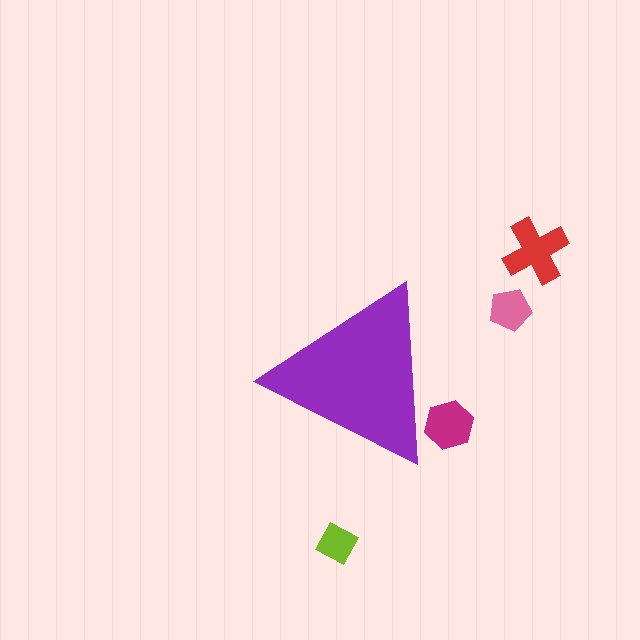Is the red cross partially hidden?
No, the red cross is fully visible.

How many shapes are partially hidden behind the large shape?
1 shape is partially hidden.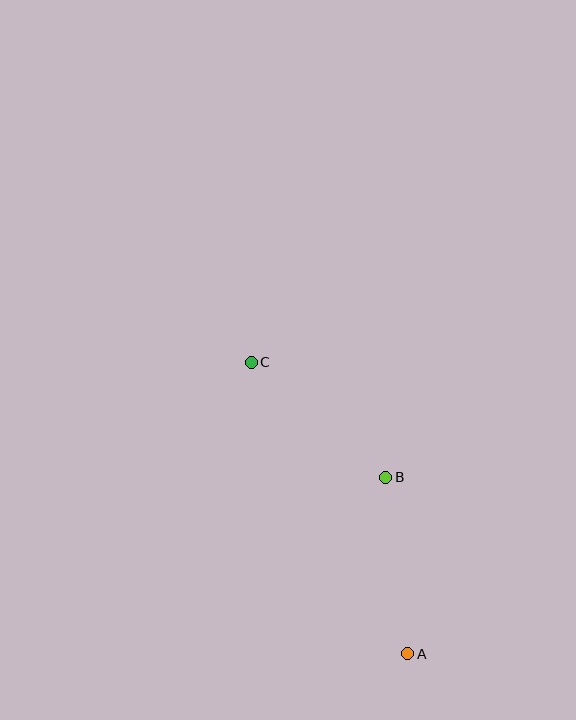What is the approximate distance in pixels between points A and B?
The distance between A and B is approximately 178 pixels.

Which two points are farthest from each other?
Points A and C are farthest from each other.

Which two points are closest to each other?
Points B and C are closest to each other.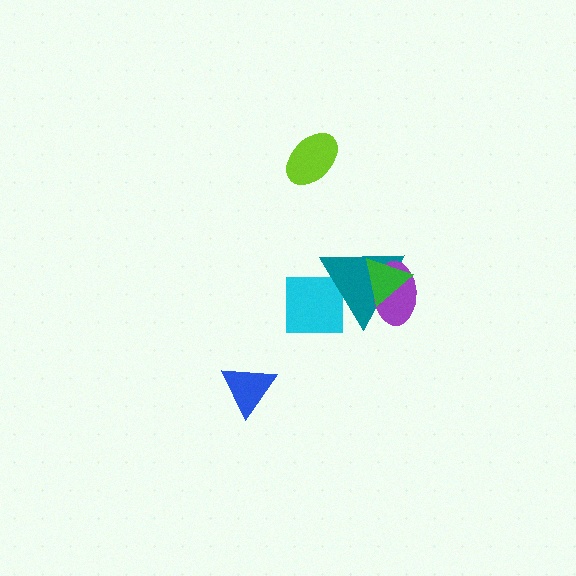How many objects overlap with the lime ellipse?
0 objects overlap with the lime ellipse.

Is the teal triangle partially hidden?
Yes, it is partially covered by another shape.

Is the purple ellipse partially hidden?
Yes, it is partially covered by another shape.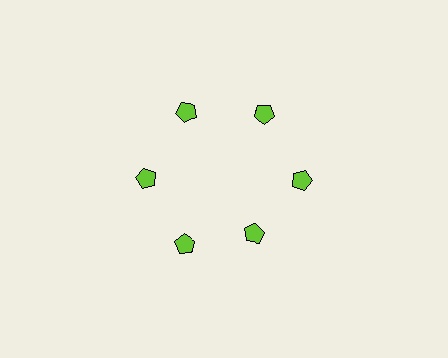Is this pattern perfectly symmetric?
No. The 6 lime pentagons are arranged in a ring, but one element near the 5 o'clock position is pulled inward toward the center, breaking the 6-fold rotational symmetry.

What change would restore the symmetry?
The symmetry would be restored by moving it outward, back onto the ring so that all 6 pentagons sit at equal angles and equal distance from the center.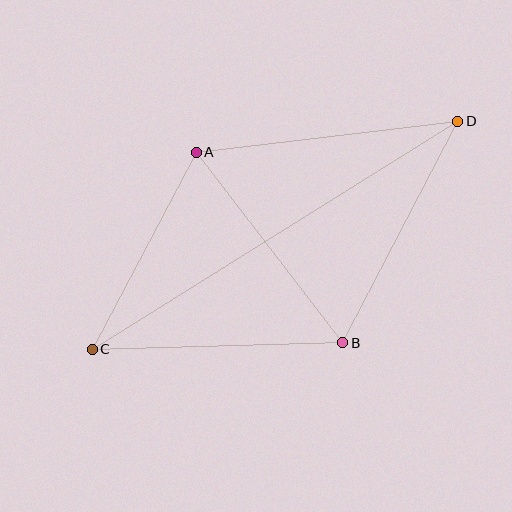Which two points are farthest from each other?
Points C and D are farthest from each other.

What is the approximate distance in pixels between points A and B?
The distance between A and B is approximately 241 pixels.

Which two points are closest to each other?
Points A and C are closest to each other.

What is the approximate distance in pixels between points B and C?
The distance between B and C is approximately 251 pixels.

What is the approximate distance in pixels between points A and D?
The distance between A and D is approximately 263 pixels.